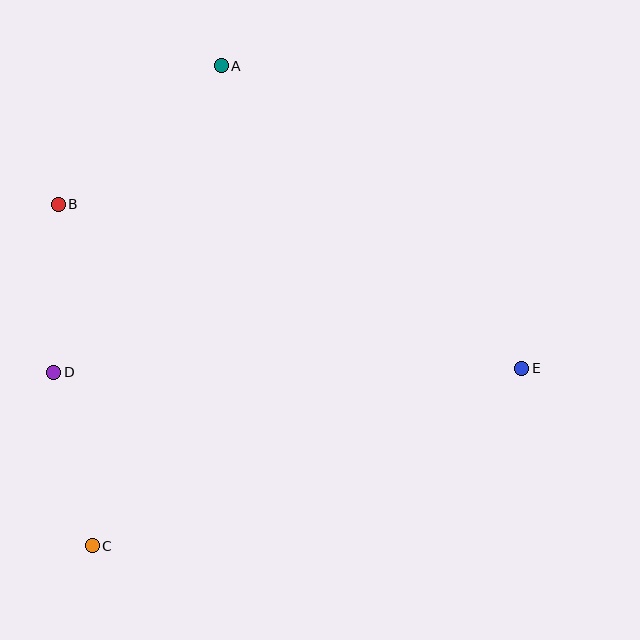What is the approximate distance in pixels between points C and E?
The distance between C and E is approximately 465 pixels.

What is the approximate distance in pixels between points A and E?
The distance between A and E is approximately 426 pixels.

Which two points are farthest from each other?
Points A and C are farthest from each other.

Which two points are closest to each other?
Points B and D are closest to each other.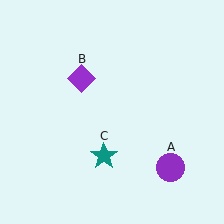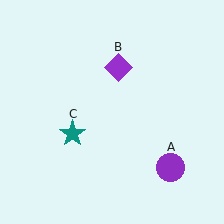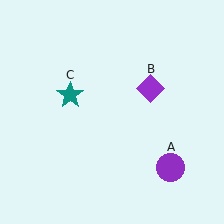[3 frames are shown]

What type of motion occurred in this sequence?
The purple diamond (object B), teal star (object C) rotated clockwise around the center of the scene.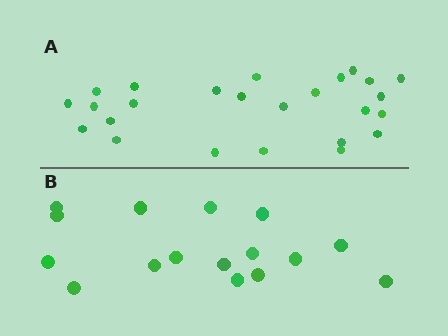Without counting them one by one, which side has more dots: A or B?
Region A (the top region) has more dots.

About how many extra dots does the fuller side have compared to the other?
Region A has roughly 8 or so more dots than region B.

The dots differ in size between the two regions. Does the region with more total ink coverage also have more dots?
No. Region B has more total ink coverage because its dots are larger, but region A actually contains more individual dots. Total area can be misleading — the number of items is what matters here.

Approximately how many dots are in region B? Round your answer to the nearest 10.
About 20 dots. (The exact count is 16, which rounds to 20.)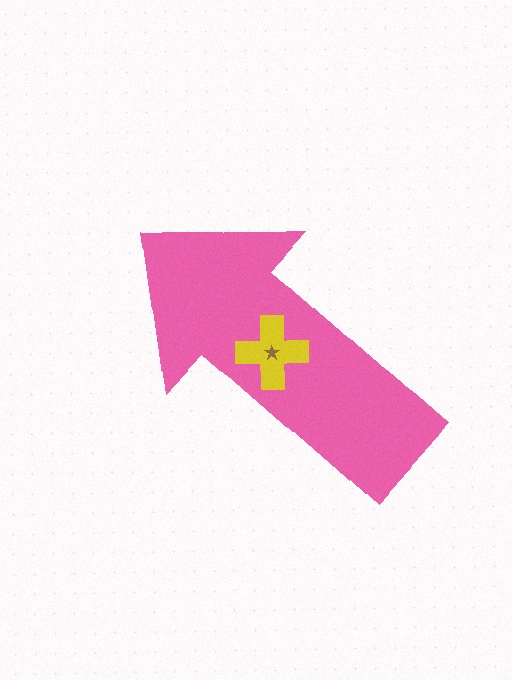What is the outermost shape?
The pink arrow.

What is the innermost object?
The brown star.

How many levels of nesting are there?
3.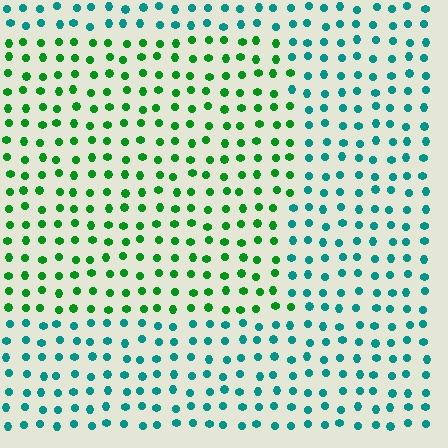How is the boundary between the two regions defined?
The boundary is defined purely by a slight shift in hue (about 47 degrees). Spacing, size, and orientation are identical on both sides.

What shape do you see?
I see a rectangle.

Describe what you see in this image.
The image is filled with small teal elements in a uniform arrangement. A rectangle-shaped region is visible where the elements are tinted to a slightly different hue, forming a subtle color boundary.